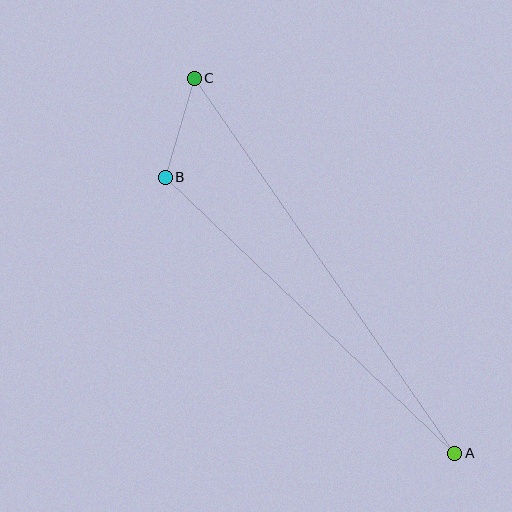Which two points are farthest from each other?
Points A and C are farthest from each other.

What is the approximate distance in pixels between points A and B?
The distance between A and B is approximately 400 pixels.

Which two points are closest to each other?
Points B and C are closest to each other.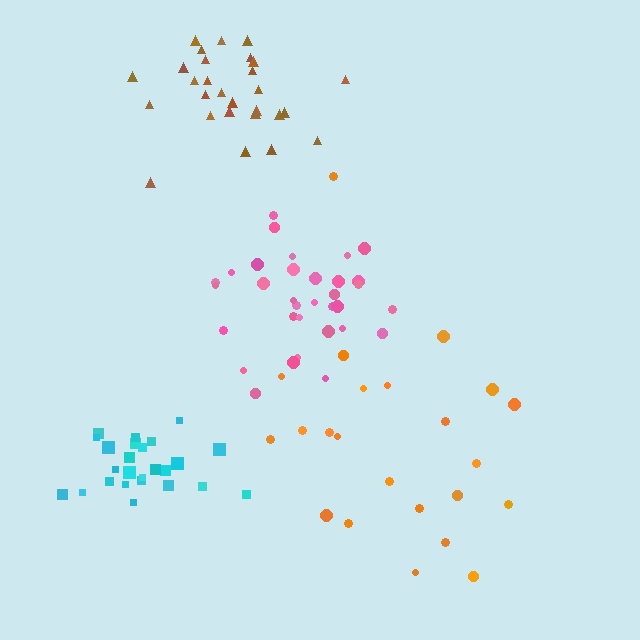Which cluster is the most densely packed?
Pink.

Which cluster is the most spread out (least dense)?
Orange.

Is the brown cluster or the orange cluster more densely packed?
Brown.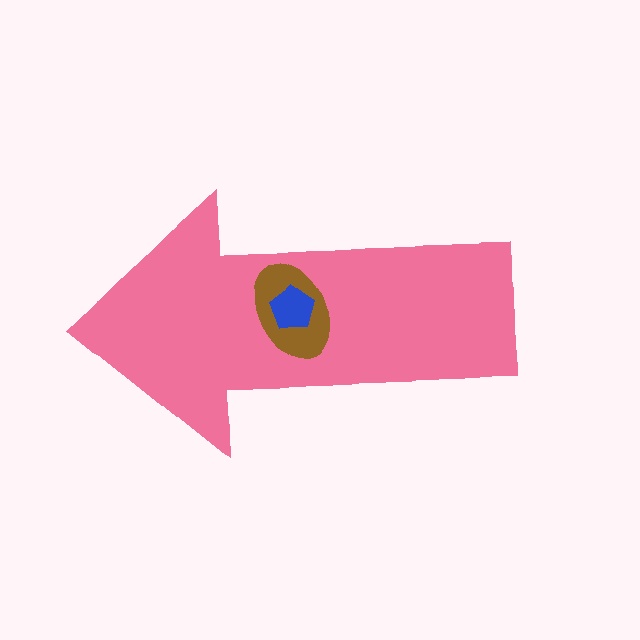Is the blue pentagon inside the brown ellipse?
Yes.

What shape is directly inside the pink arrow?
The brown ellipse.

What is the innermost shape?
The blue pentagon.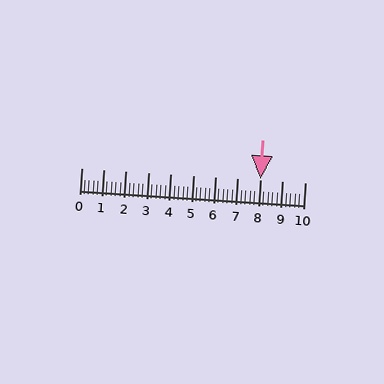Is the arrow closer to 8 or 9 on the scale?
The arrow is closer to 8.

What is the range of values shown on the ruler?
The ruler shows values from 0 to 10.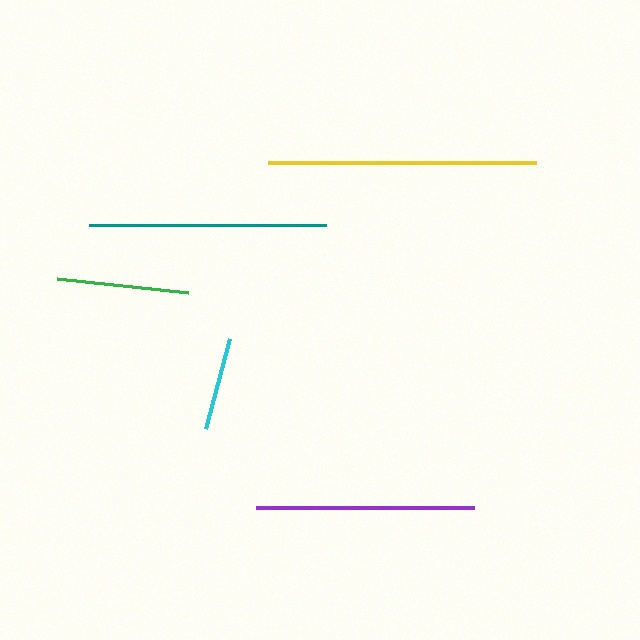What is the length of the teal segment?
The teal segment is approximately 236 pixels long.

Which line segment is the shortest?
The cyan line is the shortest at approximately 93 pixels.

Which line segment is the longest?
The yellow line is the longest at approximately 268 pixels.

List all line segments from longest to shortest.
From longest to shortest: yellow, teal, purple, green, cyan.